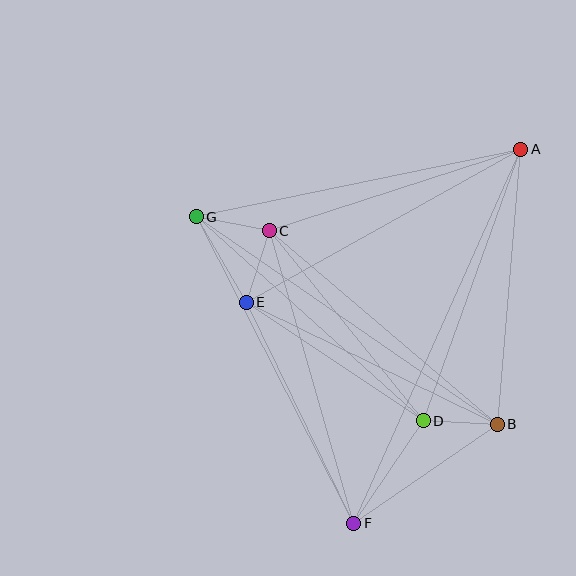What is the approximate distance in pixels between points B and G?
The distance between B and G is approximately 365 pixels.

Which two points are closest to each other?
Points B and D are closest to each other.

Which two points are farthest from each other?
Points A and F are farthest from each other.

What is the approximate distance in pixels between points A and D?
The distance between A and D is approximately 288 pixels.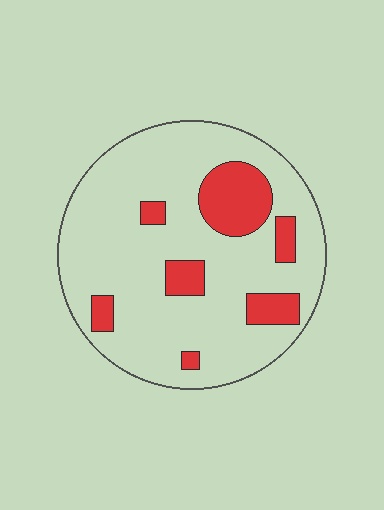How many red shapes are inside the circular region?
7.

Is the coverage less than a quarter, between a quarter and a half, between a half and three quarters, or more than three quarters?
Less than a quarter.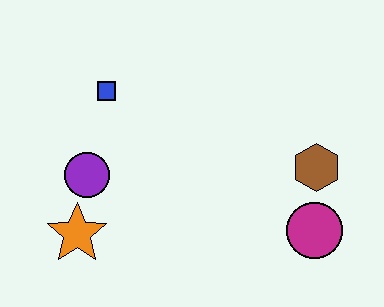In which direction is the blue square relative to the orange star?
The blue square is above the orange star.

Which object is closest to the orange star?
The purple circle is closest to the orange star.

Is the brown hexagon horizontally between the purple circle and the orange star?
No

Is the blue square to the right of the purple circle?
Yes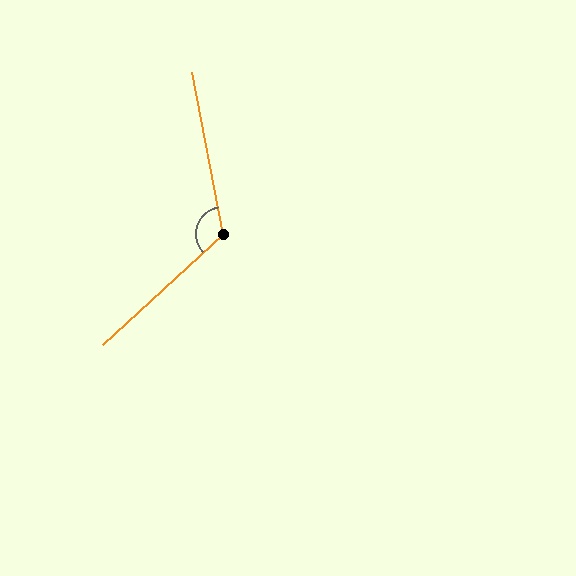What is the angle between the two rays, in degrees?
Approximately 122 degrees.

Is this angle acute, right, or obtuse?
It is obtuse.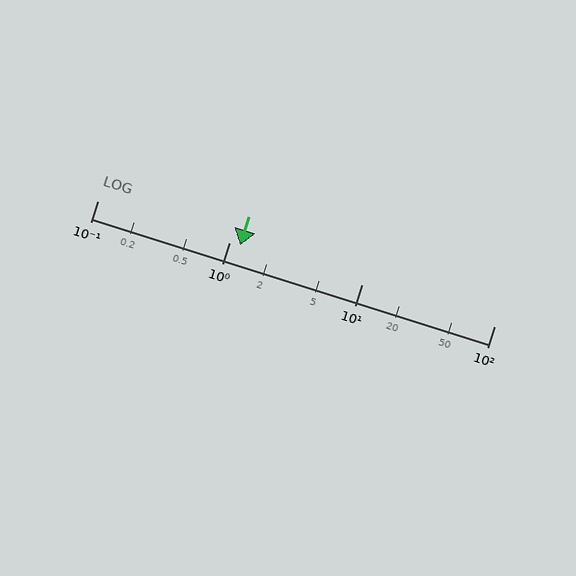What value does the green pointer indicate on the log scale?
The pointer indicates approximately 1.2.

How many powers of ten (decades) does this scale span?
The scale spans 3 decades, from 0.1 to 100.